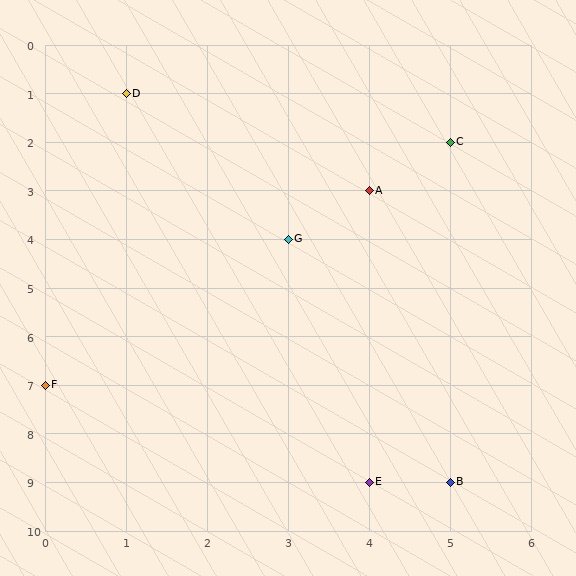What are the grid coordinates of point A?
Point A is at grid coordinates (4, 3).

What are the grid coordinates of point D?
Point D is at grid coordinates (1, 1).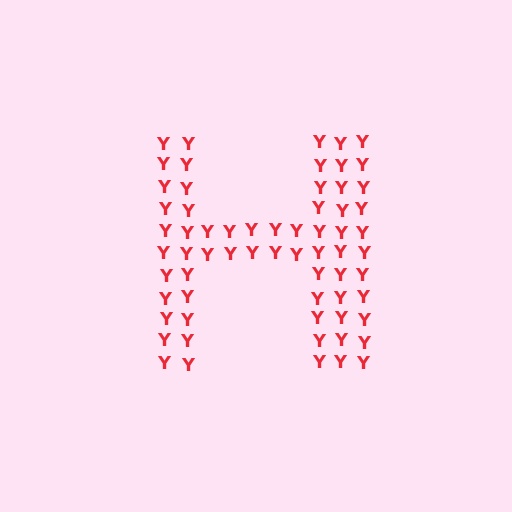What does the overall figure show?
The overall figure shows the letter H.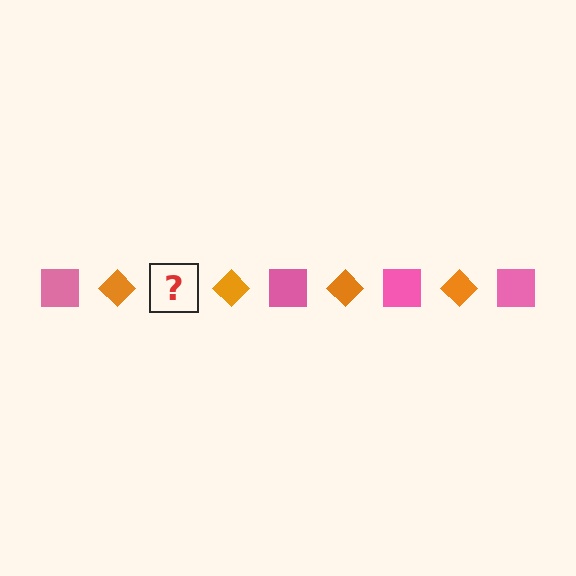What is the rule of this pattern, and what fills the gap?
The rule is that the pattern alternates between pink square and orange diamond. The gap should be filled with a pink square.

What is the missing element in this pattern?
The missing element is a pink square.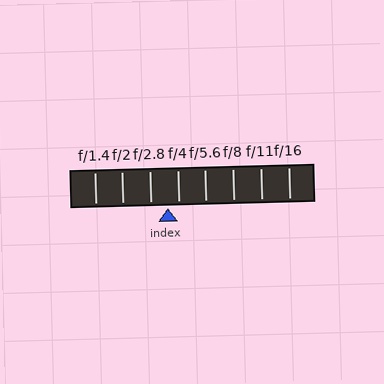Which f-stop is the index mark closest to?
The index mark is closest to f/4.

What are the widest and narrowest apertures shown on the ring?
The widest aperture shown is f/1.4 and the narrowest is f/16.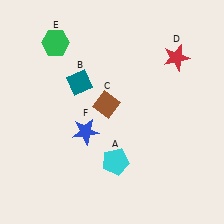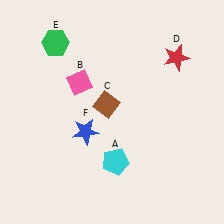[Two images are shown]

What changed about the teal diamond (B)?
In Image 1, B is teal. In Image 2, it changed to pink.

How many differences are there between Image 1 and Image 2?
There is 1 difference between the two images.